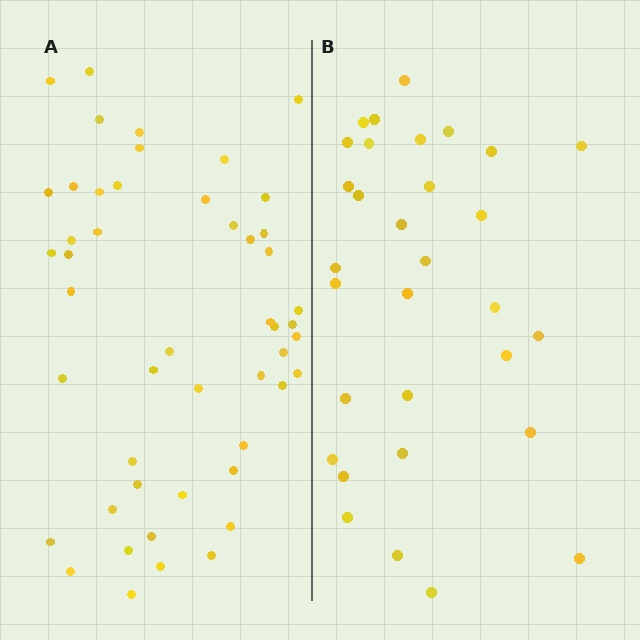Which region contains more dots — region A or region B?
Region A (the left region) has more dots.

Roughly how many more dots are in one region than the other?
Region A has approximately 20 more dots than region B.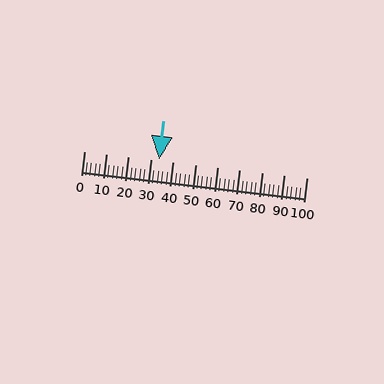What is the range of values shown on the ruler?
The ruler shows values from 0 to 100.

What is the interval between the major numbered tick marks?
The major tick marks are spaced 10 units apart.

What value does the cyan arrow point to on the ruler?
The cyan arrow points to approximately 34.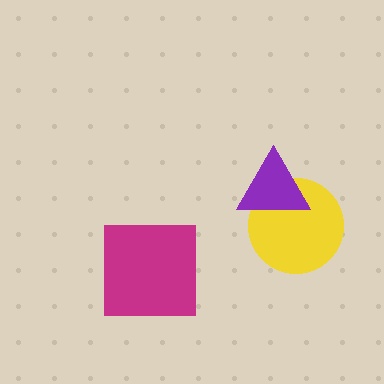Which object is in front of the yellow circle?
The purple triangle is in front of the yellow circle.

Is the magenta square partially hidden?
No, no other shape covers it.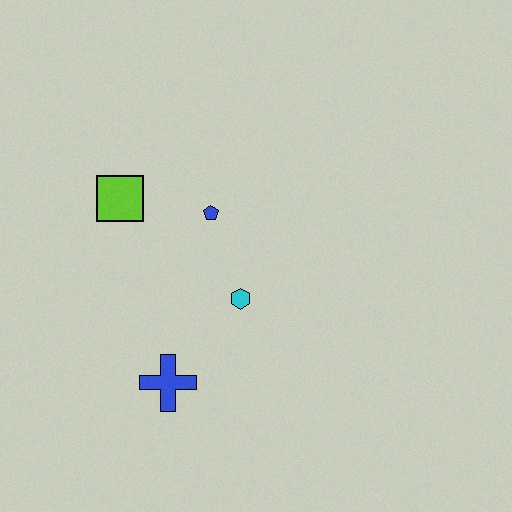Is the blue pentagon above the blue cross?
Yes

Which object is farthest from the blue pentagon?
The blue cross is farthest from the blue pentagon.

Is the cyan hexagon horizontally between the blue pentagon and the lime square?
No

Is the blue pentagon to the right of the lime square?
Yes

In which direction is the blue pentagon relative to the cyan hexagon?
The blue pentagon is above the cyan hexagon.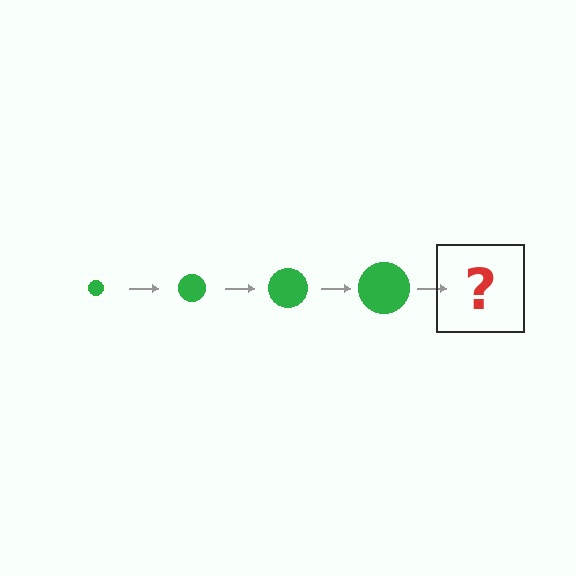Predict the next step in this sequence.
The next step is a green circle, larger than the previous one.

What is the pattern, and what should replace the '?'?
The pattern is that the circle gets progressively larger each step. The '?' should be a green circle, larger than the previous one.